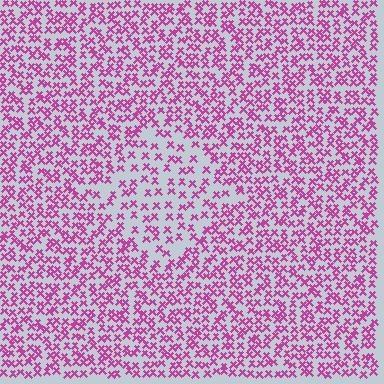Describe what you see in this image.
The image contains small magenta elements arranged at two different densities. A diamond-shaped region is visible where the elements are less densely packed than the surrounding area.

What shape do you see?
I see a diamond.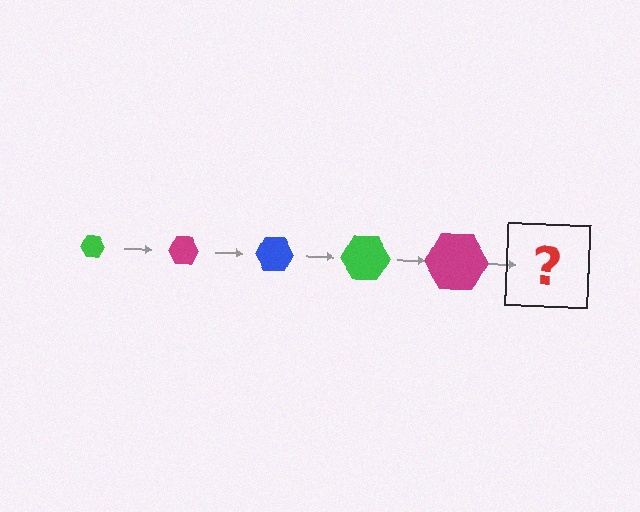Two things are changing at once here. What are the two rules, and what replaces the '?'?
The two rules are that the hexagon grows larger each step and the color cycles through green, magenta, and blue. The '?' should be a blue hexagon, larger than the previous one.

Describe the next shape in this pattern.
It should be a blue hexagon, larger than the previous one.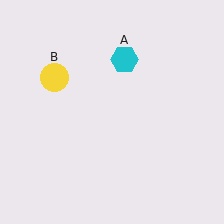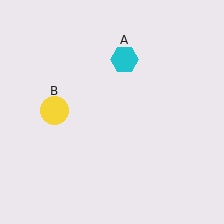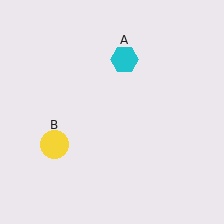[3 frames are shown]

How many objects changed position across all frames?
1 object changed position: yellow circle (object B).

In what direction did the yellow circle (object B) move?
The yellow circle (object B) moved down.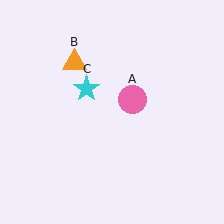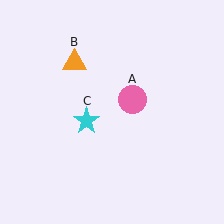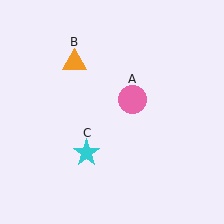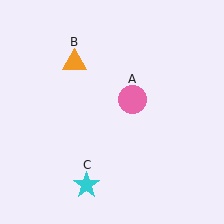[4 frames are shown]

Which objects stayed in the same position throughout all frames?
Pink circle (object A) and orange triangle (object B) remained stationary.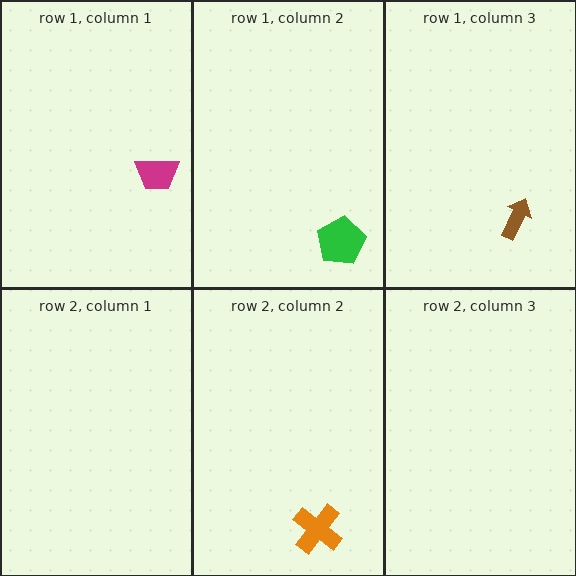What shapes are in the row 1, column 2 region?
The green pentagon.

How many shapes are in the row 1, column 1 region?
1.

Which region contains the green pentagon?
The row 1, column 2 region.